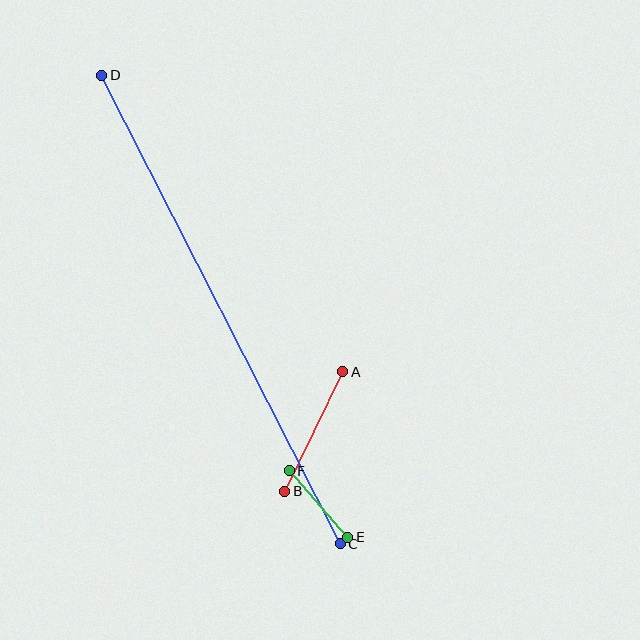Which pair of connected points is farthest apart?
Points C and D are farthest apart.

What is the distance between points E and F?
The distance is approximately 88 pixels.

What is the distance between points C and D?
The distance is approximately 526 pixels.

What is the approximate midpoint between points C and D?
The midpoint is at approximately (221, 310) pixels.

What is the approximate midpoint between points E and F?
The midpoint is at approximately (318, 504) pixels.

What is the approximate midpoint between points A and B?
The midpoint is at approximately (314, 431) pixels.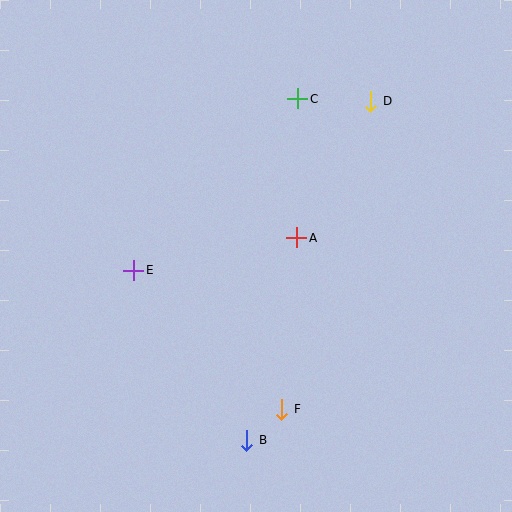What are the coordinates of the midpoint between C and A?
The midpoint between C and A is at (297, 168).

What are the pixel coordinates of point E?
Point E is at (134, 270).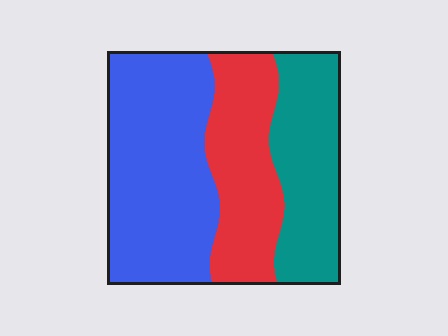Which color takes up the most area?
Blue, at roughly 45%.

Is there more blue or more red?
Blue.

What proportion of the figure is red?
Red takes up between a sixth and a third of the figure.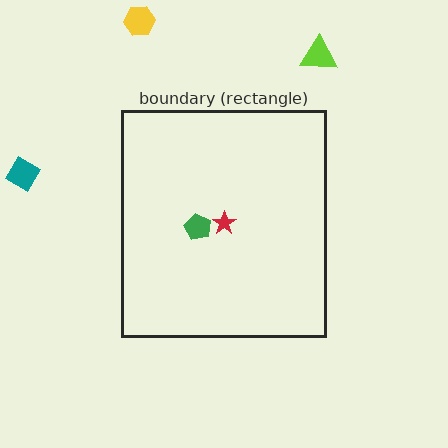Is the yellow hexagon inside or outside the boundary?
Outside.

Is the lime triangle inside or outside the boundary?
Outside.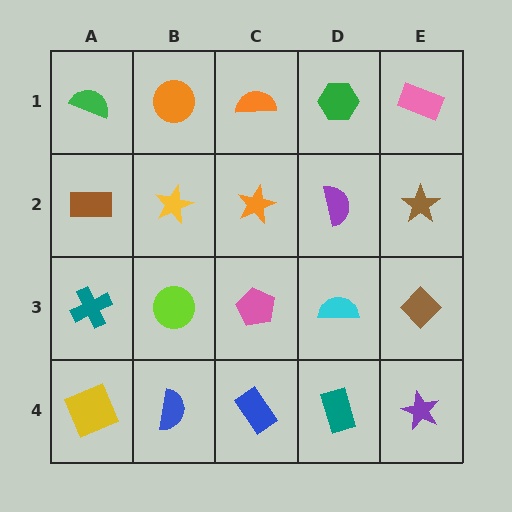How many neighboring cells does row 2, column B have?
4.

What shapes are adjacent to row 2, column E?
A pink rectangle (row 1, column E), a brown diamond (row 3, column E), a purple semicircle (row 2, column D).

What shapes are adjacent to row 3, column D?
A purple semicircle (row 2, column D), a teal rectangle (row 4, column D), a pink pentagon (row 3, column C), a brown diamond (row 3, column E).